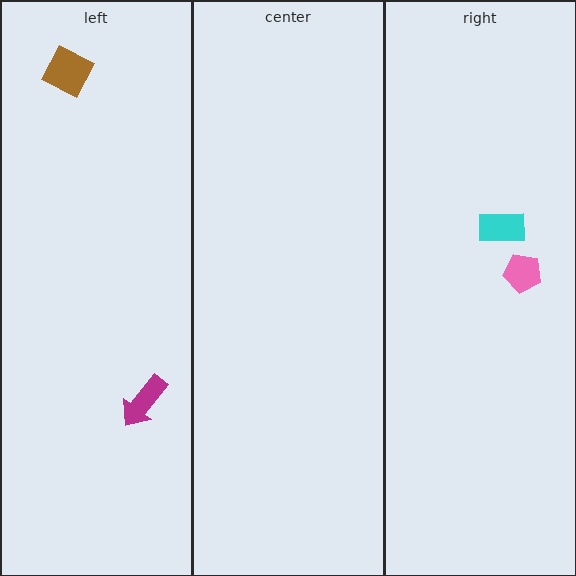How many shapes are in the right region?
2.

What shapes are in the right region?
The pink pentagon, the cyan rectangle.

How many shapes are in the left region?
2.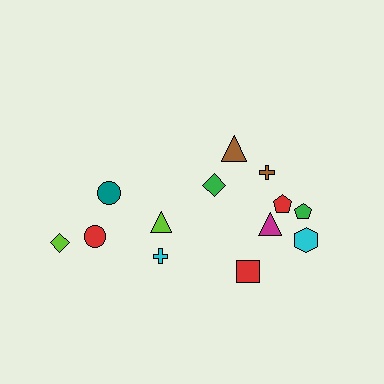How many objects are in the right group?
There are 8 objects.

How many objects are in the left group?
There are 5 objects.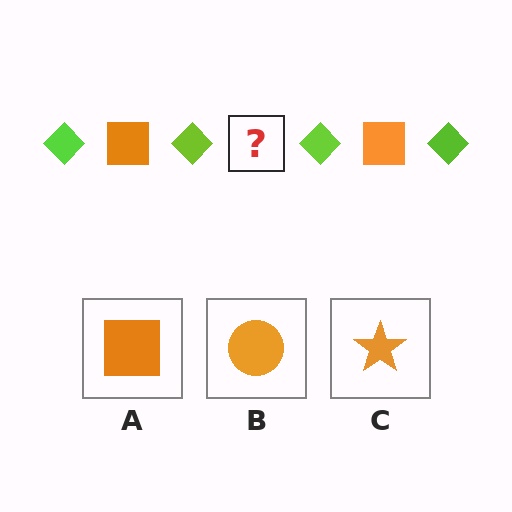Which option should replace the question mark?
Option A.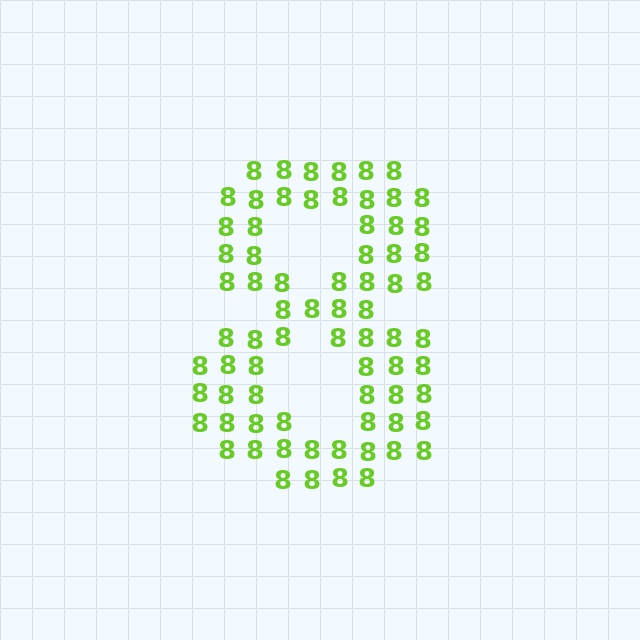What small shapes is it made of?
It is made of small digit 8's.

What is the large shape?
The large shape is the digit 8.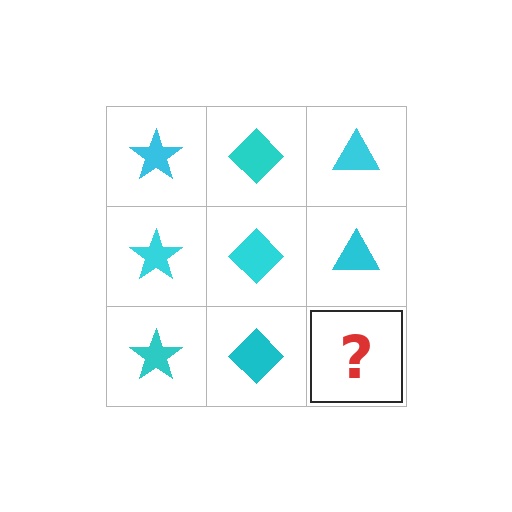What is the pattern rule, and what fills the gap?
The rule is that each column has a consistent shape. The gap should be filled with a cyan triangle.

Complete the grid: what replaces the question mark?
The question mark should be replaced with a cyan triangle.